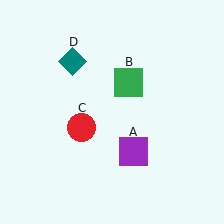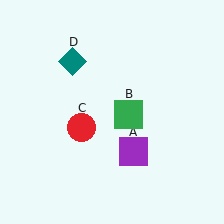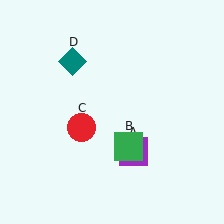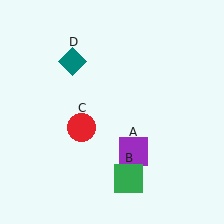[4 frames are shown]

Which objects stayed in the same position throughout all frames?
Purple square (object A) and red circle (object C) and teal diamond (object D) remained stationary.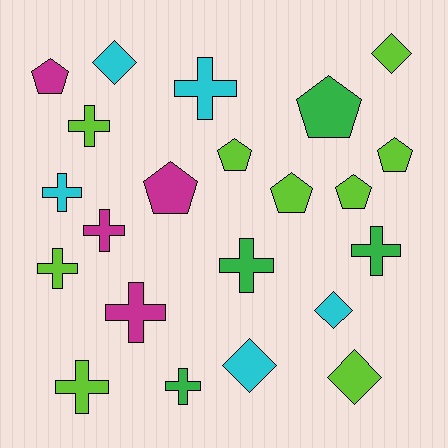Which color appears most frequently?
Lime, with 9 objects.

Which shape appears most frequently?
Cross, with 10 objects.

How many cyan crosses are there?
There are 2 cyan crosses.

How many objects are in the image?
There are 22 objects.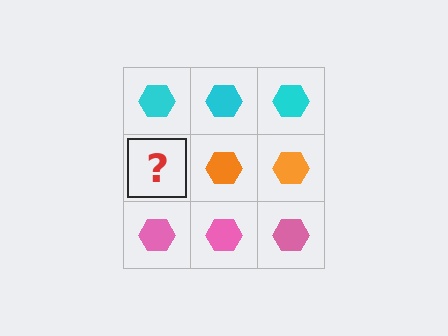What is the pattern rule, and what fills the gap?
The rule is that each row has a consistent color. The gap should be filled with an orange hexagon.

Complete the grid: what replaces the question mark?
The question mark should be replaced with an orange hexagon.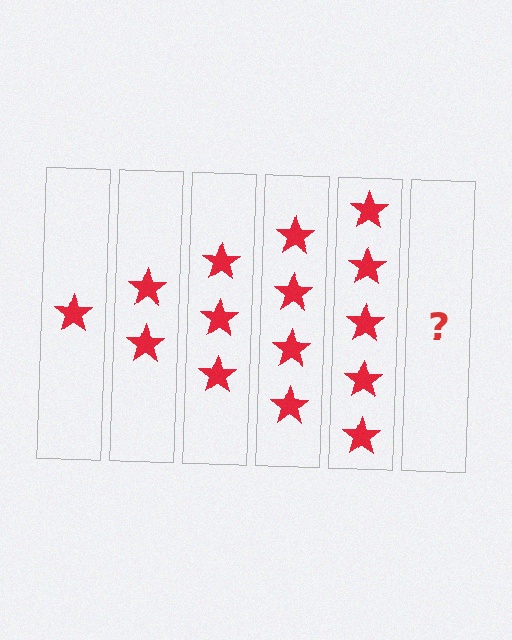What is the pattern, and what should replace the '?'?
The pattern is that each step adds one more star. The '?' should be 6 stars.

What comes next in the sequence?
The next element should be 6 stars.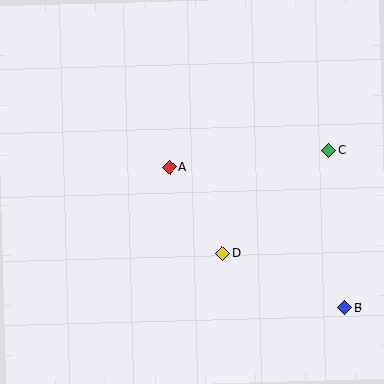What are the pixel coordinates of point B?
Point B is at (345, 308).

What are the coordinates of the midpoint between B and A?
The midpoint between B and A is at (257, 237).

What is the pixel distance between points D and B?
The distance between D and B is 134 pixels.